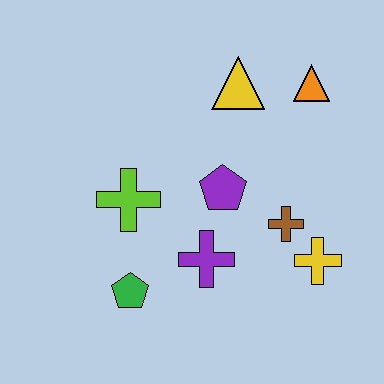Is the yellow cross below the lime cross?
Yes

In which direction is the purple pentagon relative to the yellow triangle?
The purple pentagon is below the yellow triangle.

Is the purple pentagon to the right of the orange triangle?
No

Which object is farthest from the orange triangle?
The green pentagon is farthest from the orange triangle.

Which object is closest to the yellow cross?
The brown cross is closest to the yellow cross.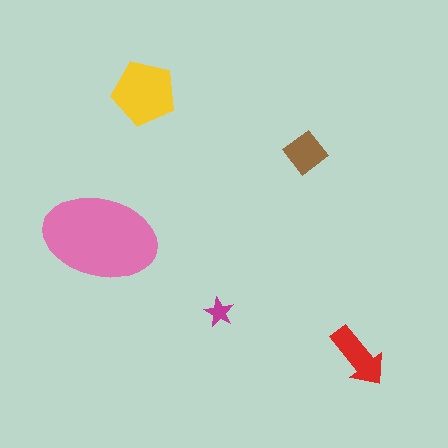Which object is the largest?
The pink ellipse.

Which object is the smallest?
The magenta star.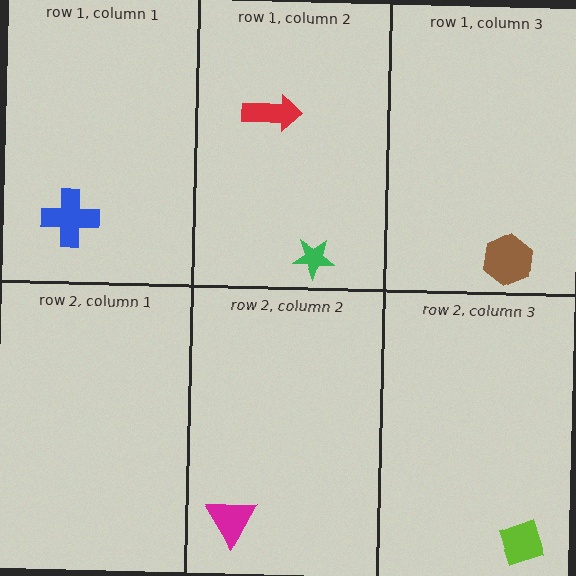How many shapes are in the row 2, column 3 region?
1.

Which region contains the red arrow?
The row 1, column 2 region.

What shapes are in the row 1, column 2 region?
The green star, the red arrow.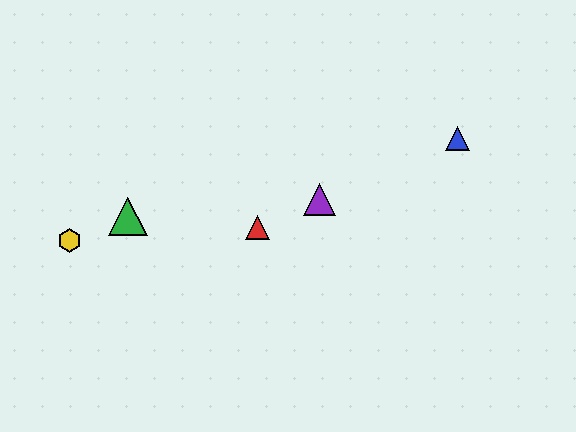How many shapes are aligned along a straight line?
3 shapes (the red triangle, the blue triangle, the purple triangle) are aligned along a straight line.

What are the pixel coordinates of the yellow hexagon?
The yellow hexagon is at (69, 240).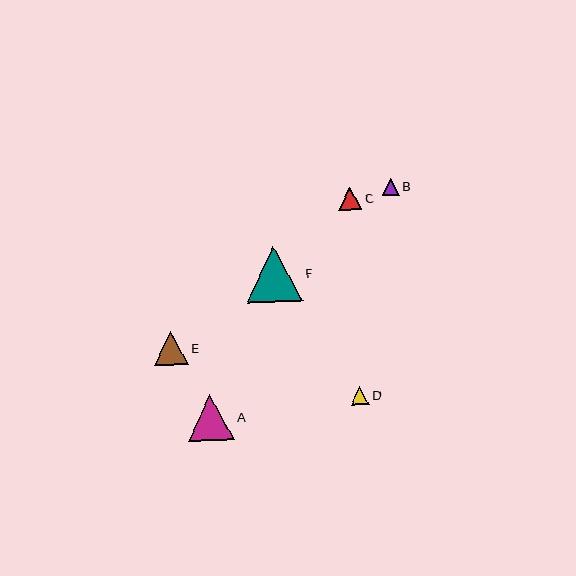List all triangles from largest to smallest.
From largest to smallest: F, A, E, C, D, B.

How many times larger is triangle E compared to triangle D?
Triangle E is approximately 1.9 times the size of triangle D.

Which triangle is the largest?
Triangle F is the largest with a size of approximately 56 pixels.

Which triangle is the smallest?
Triangle B is the smallest with a size of approximately 17 pixels.